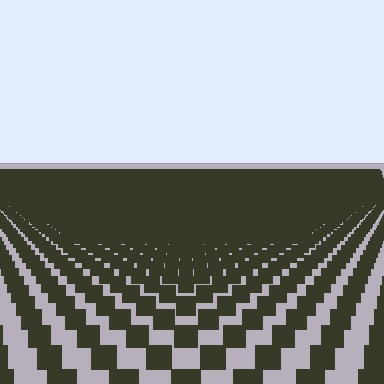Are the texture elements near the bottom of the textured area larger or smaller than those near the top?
Larger. Near the bottom, elements are closer to the viewer and appear at a bigger on-screen size.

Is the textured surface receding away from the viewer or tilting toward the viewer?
The surface is receding away from the viewer. Texture elements get smaller and denser toward the top.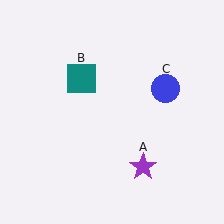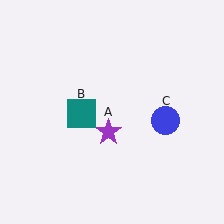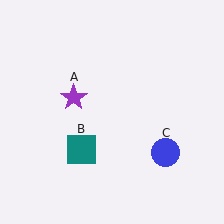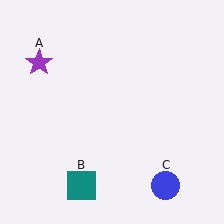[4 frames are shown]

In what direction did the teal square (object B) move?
The teal square (object B) moved down.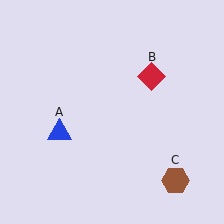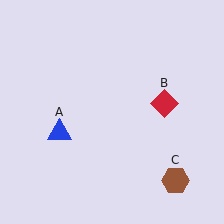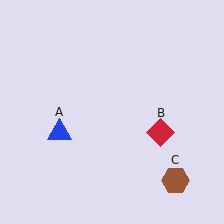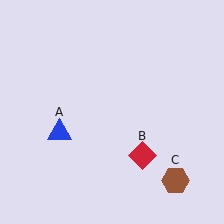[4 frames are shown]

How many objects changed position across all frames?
1 object changed position: red diamond (object B).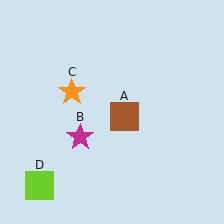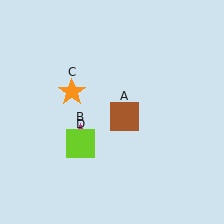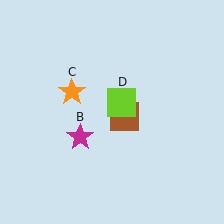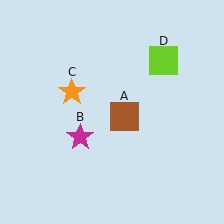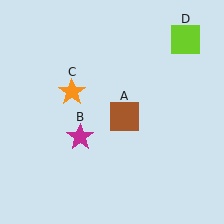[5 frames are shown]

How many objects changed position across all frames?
1 object changed position: lime square (object D).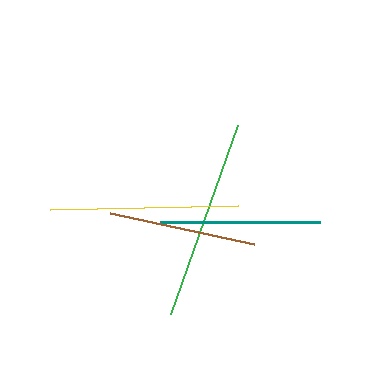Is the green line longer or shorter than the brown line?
The green line is longer than the brown line.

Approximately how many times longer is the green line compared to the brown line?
The green line is approximately 1.4 times the length of the brown line.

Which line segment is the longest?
The green line is the longest at approximately 201 pixels.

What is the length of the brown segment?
The brown segment is approximately 147 pixels long.